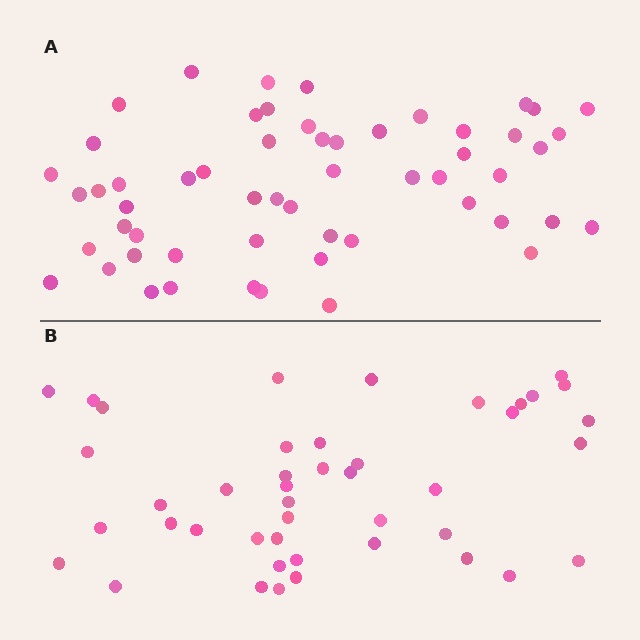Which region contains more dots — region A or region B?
Region A (the top region) has more dots.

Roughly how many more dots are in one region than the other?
Region A has roughly 12 or so more dots than region B.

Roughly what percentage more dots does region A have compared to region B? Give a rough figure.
About 25% more.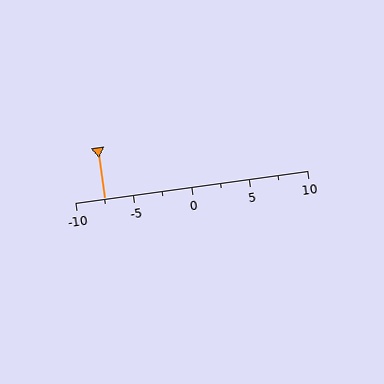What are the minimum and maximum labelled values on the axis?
The axis runs from -10 to 10.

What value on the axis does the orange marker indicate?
The marker indicates approximately -7.5.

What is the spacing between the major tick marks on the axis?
The major ticks are spaced 5 apart.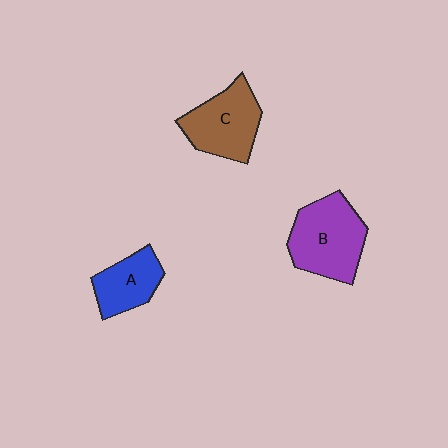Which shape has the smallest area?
Shape A (blue).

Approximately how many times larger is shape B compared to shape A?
Approximately 1.6 times.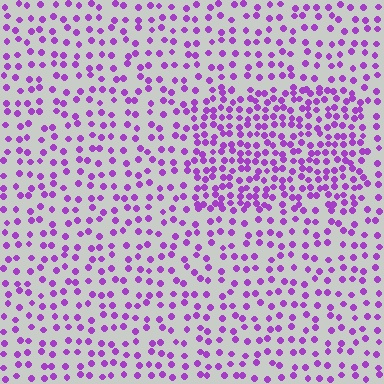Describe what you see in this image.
The image contains small purple elements arranged at two different densities. A rectangle-shaped region is visible where the elements are more densely packed than the surrounding area.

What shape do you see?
I see a rectangle.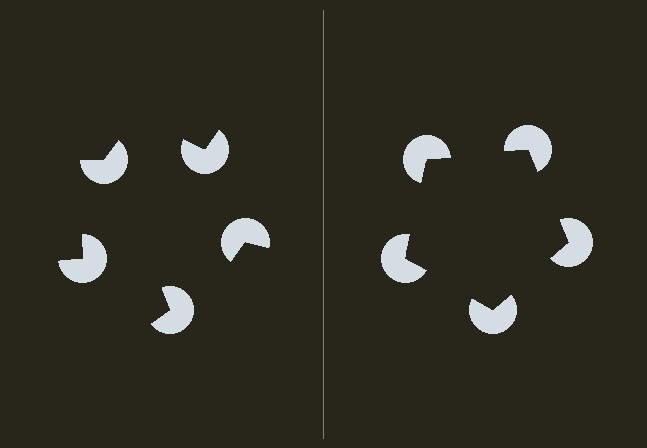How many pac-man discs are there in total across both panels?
10 — 5 on each side.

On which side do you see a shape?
An illusory pentagon appears on the right side. On the left side the wedge cuts are rotated, so no coherent shape forms.